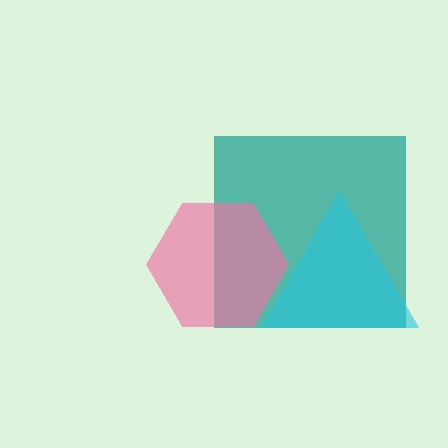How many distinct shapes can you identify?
There are 3 distinct shapes: a teal square, a cyan triangle, a pink hexagon.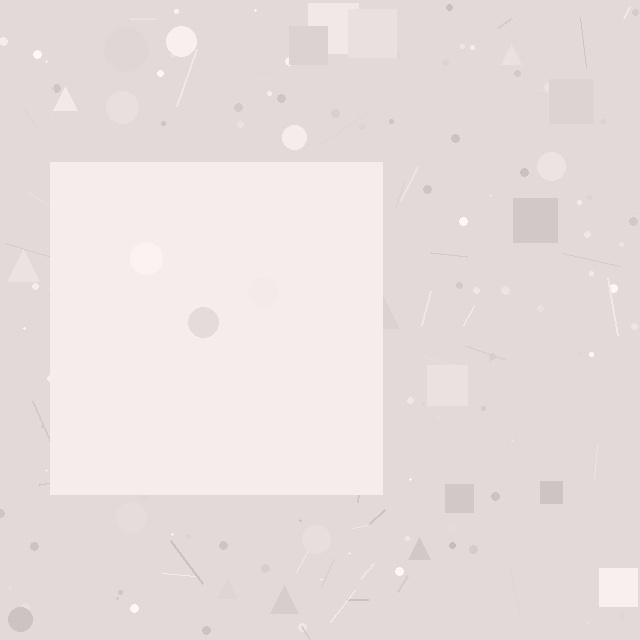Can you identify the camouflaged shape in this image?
The camouflaged shape is a square.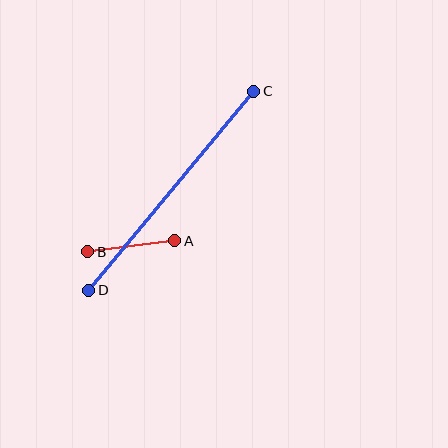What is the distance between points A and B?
The distance is approximately 87 pixels.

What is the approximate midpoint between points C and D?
The midpoint is at approximately (171, 191) pixels.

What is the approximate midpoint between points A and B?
The midpoint is at approximately (131, 246) pixels.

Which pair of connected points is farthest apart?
Points C and D are farthest apart.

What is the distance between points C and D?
The distance is approximately 259 pixels.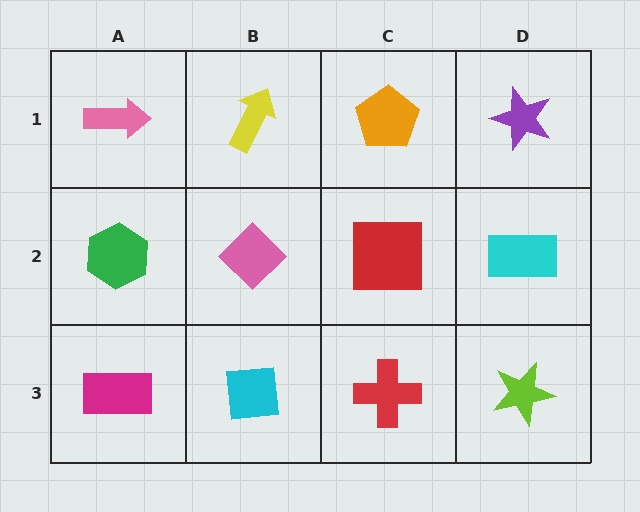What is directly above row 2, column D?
A purple star.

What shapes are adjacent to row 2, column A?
A pink arrow (row 1, column A), a magenta rectangle (row 3, column A), a pink diamond (row 2, column B).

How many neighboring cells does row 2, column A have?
3.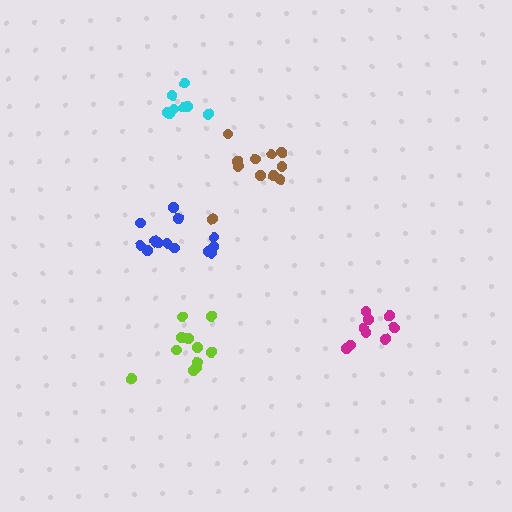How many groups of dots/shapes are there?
There are 5 groups.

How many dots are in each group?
Group 1: 11 dots, Group 2: 14 dots, Group 3: 8 dots, Group 4: 9 dots, Group 5: 11 dots (53 total).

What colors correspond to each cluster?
The clusters are colored: brown, blue, cyan, magenta, lime.